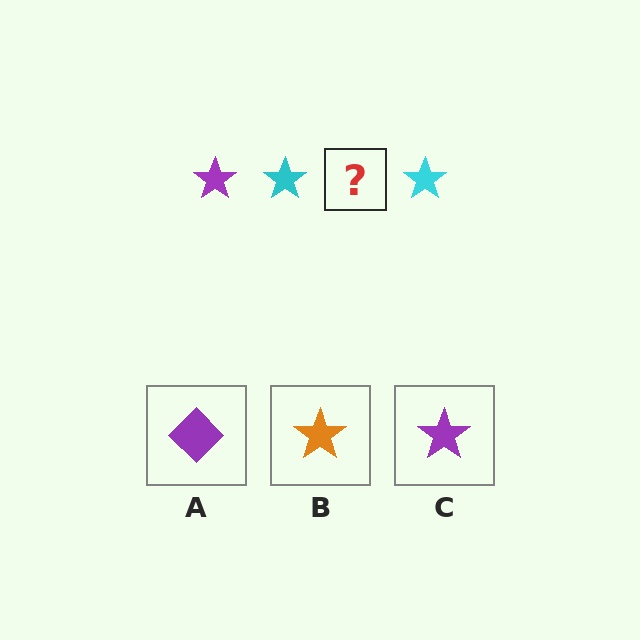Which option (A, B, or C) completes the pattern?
C.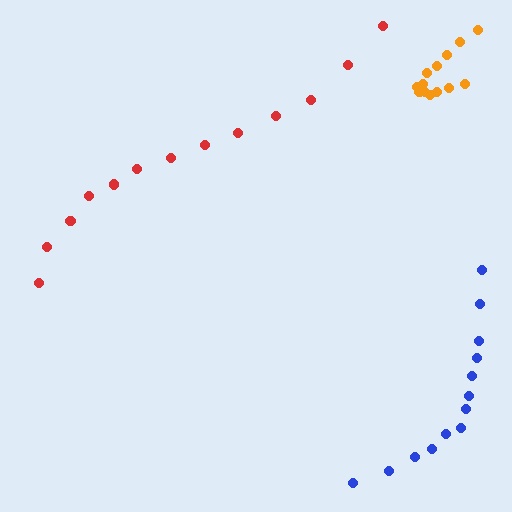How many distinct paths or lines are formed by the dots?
There are 3 distinct paths.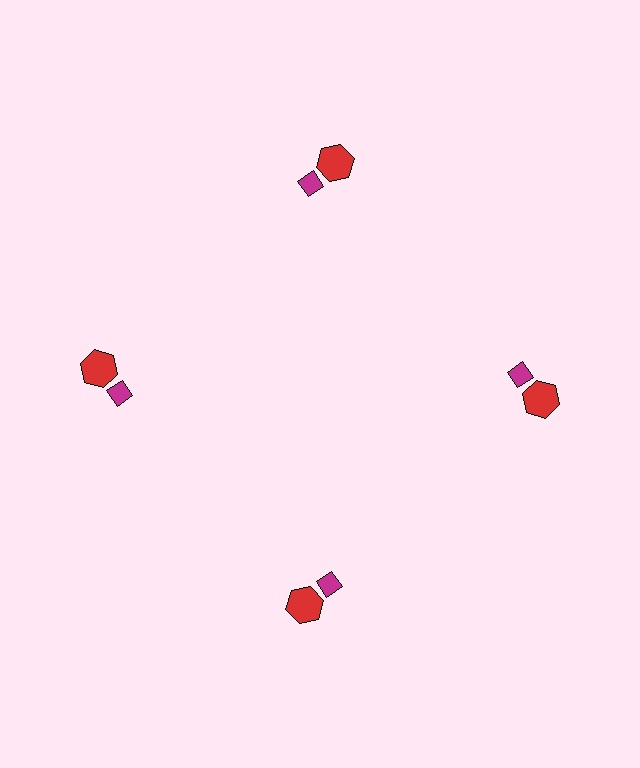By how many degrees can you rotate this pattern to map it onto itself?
The pattern maps onto itself every 90 degrees of rotation.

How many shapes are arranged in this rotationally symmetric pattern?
There are 8 shapes, arranged in 4 groups of 2.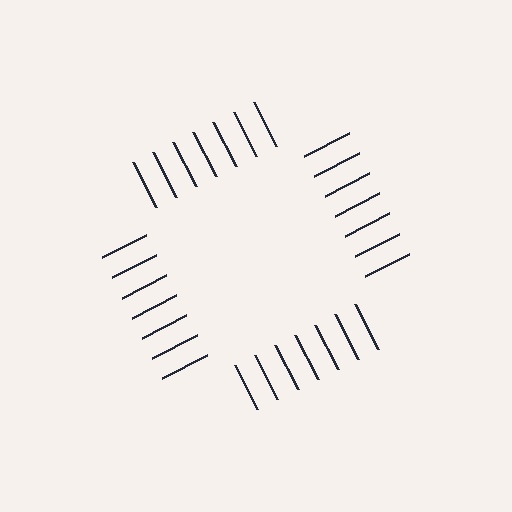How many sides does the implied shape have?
4 sides — the line-ends trace a square.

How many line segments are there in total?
28 — 7 along each of the 4 edges.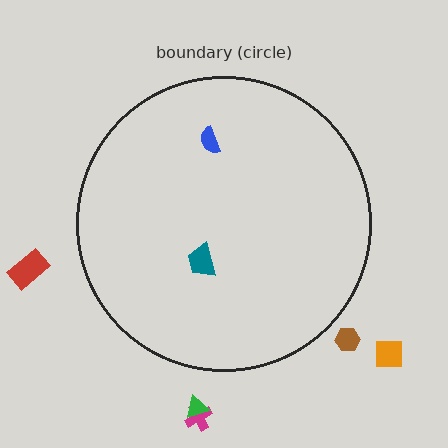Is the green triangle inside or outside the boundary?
Outside.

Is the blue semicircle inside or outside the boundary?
Inside.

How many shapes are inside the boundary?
2 inside, 5 outside.